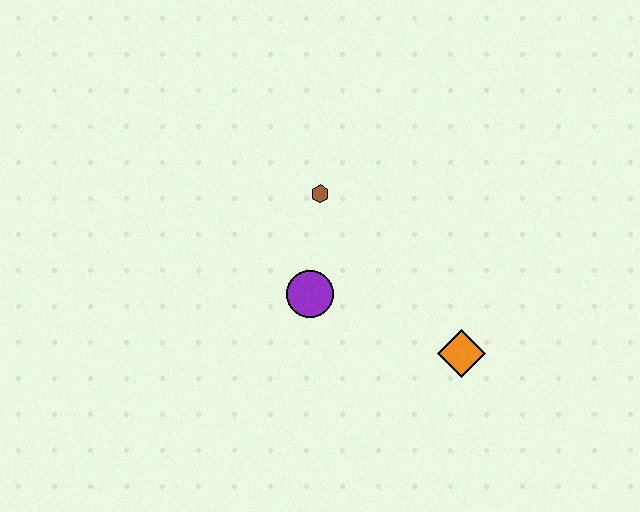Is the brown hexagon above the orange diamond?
Yes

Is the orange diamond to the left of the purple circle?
No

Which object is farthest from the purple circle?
The orange diamond is farthest from the purple circle.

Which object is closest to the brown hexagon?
The purple circle is closest to the brown hexagon.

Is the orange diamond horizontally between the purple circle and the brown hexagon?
No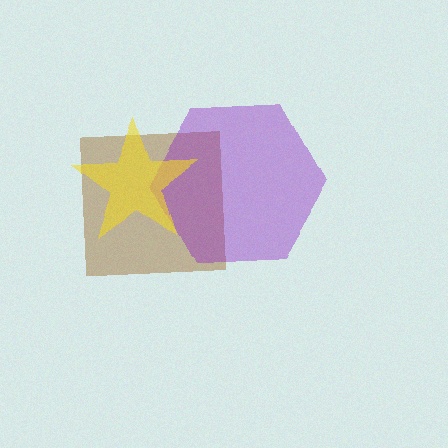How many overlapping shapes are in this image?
There are 3 overlapping shapes in the image.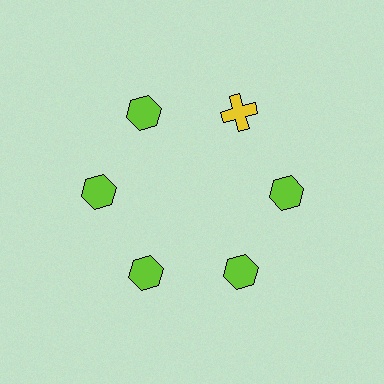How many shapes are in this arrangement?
There are 6 shapes arranged in a ring pattern.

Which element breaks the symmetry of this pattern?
The yellow cross at roughly the 1 o'clock position breaks the symmetry. All other shapes are lime hexagons.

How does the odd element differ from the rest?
It differs in both color (yellow instead of lime) and shape (cross instead of hexagon).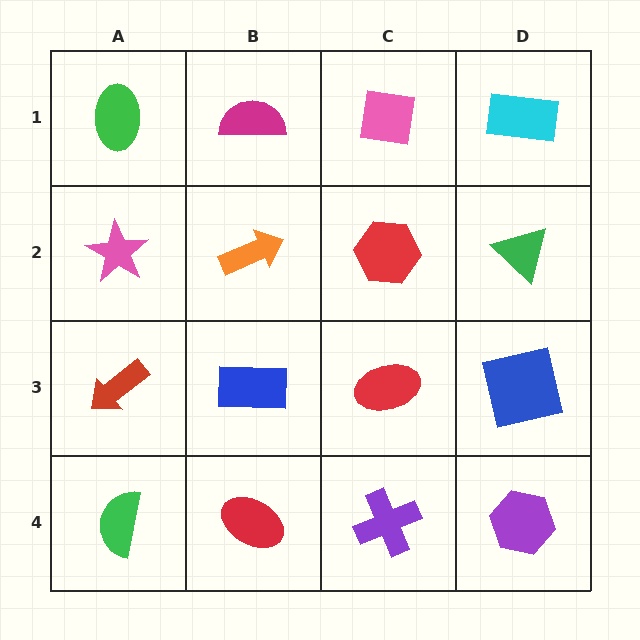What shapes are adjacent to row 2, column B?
A magenta semicircle (row 1, column B), a blue rectangle (row 3, column B), a pink star (row 2, column A), a red hexagon (row 2, column C).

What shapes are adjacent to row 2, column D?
A cyan rectangle (row 1, column D), a blue square (row 3, column D), a red hexagon (row 2, column C).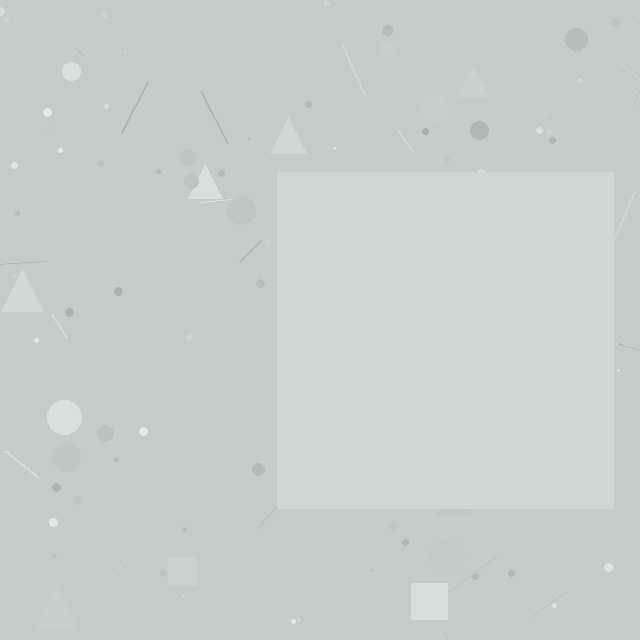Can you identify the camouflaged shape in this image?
The camouflaged shape is a square.